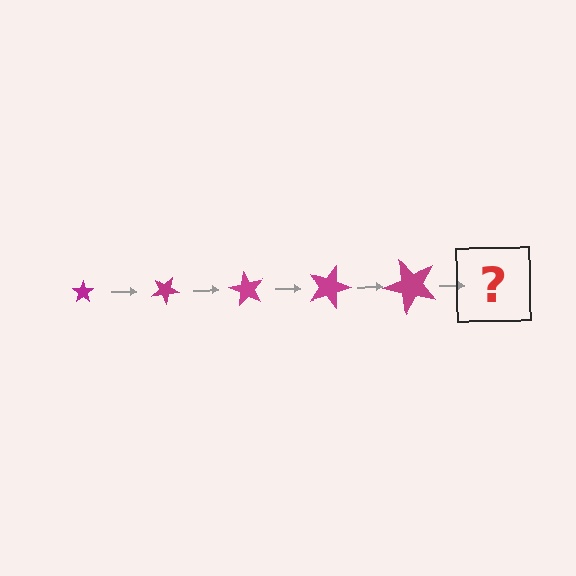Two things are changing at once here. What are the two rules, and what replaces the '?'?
The two rules are that the star grows larger each step and it rotates 30 degrees each step. The '?' should be a star, larger than the previous one and rotated 150 degrees from the start.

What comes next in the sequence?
The next element should be a star, larger than the previous one and rotated 150 degrees from the start.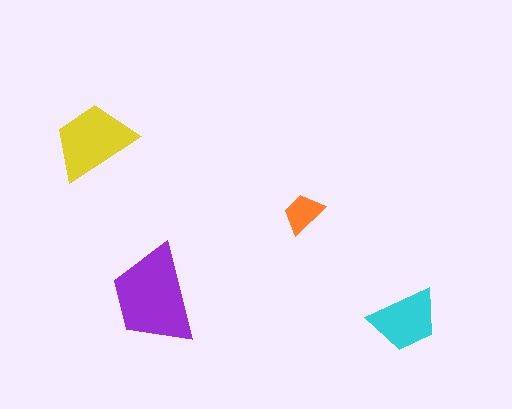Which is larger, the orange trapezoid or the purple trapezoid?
The purple one.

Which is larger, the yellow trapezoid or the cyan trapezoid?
The yellow one.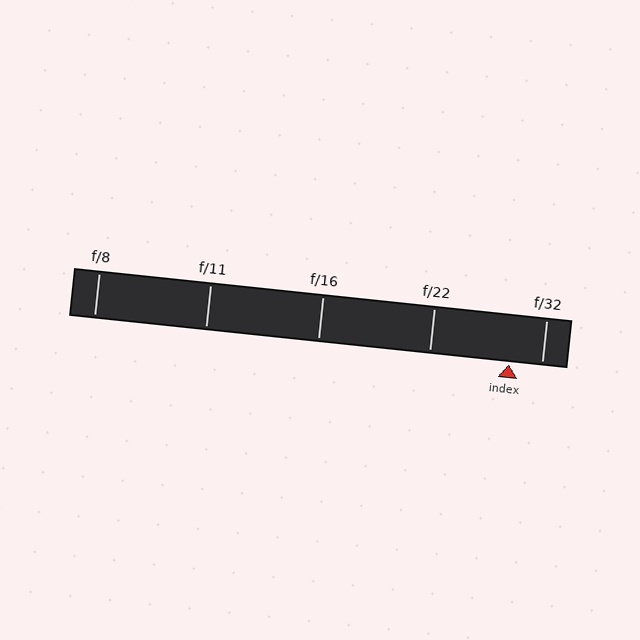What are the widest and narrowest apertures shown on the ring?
The widest aperture shown is f/8 and the narrowest is f/32.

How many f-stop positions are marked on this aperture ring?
There are 5 f-stop positions marked.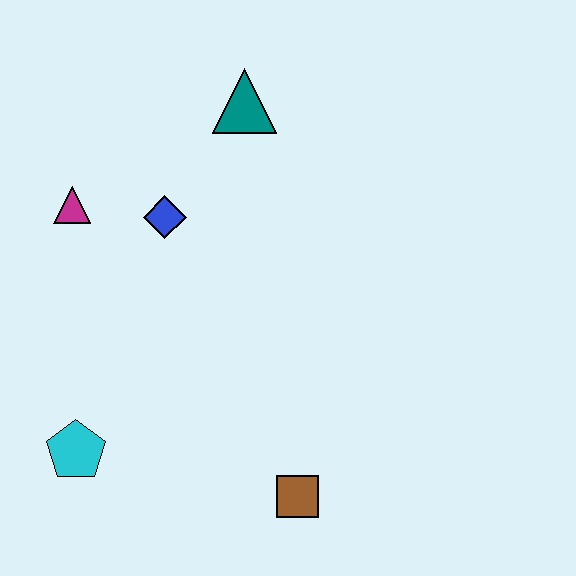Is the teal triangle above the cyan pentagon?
Yes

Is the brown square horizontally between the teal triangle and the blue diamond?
No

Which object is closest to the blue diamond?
The magenta triangle is closest to the blue diamond.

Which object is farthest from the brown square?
The teal triangle is farthest from the brown square.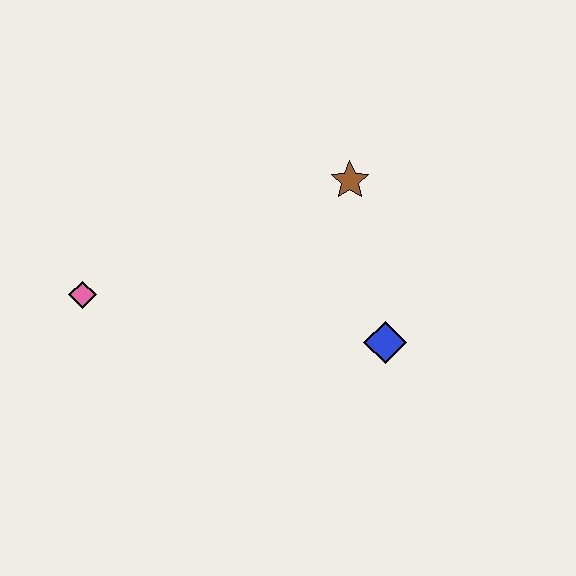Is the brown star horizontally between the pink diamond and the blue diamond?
Yes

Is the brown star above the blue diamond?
Yes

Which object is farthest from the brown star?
The pink diamond is farthest from the brown star.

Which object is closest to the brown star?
The blue diamond is closest to the brown star.